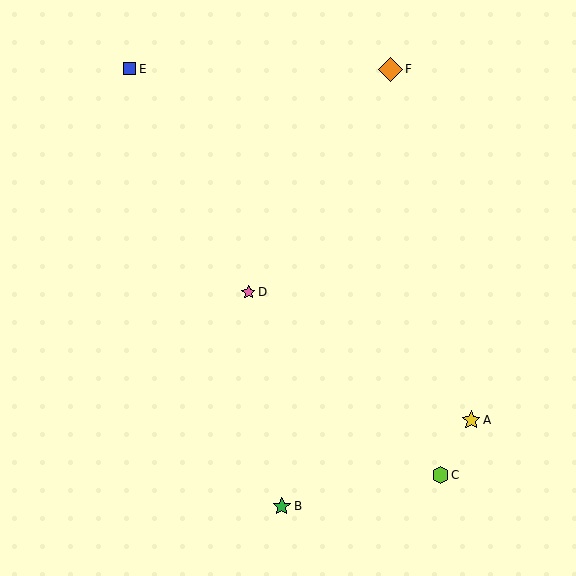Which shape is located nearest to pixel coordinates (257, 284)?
The pink star (labeled D) at (248, 292) is nearest to that location.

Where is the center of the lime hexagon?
The center of the lime hexagon is at (440, 475).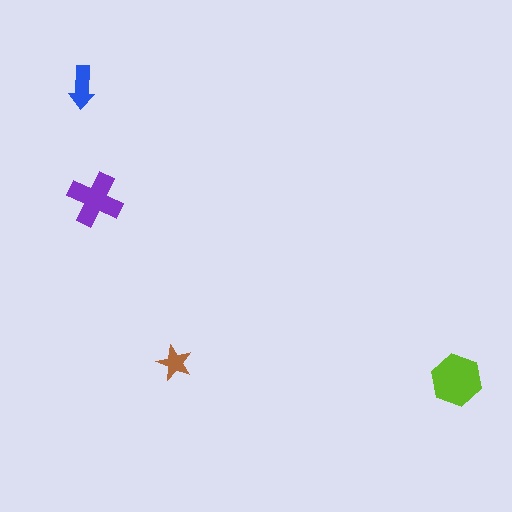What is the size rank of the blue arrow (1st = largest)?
3rd.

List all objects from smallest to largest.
The brown star, the blue arrow, the purple cross, the lime hexagon.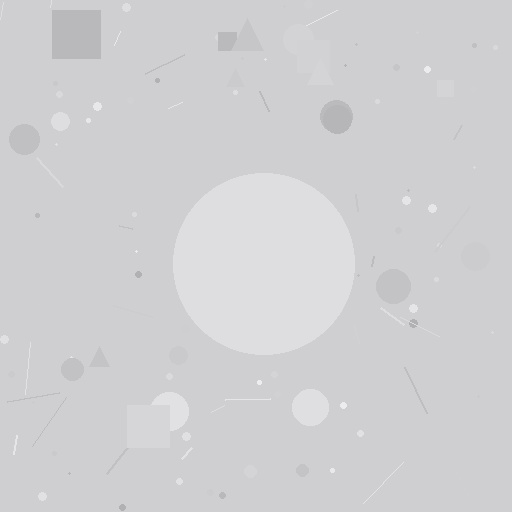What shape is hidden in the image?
A circle is hidden in the image.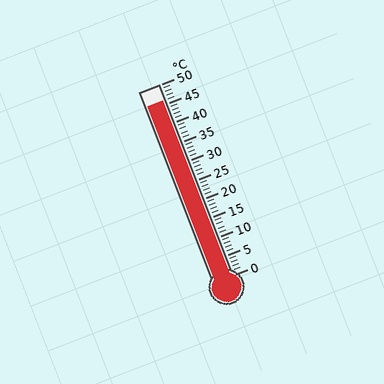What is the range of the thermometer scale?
The thermometer scale ranges from 0°C to 50°C.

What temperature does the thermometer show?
The thermometer shows approximately 46°C.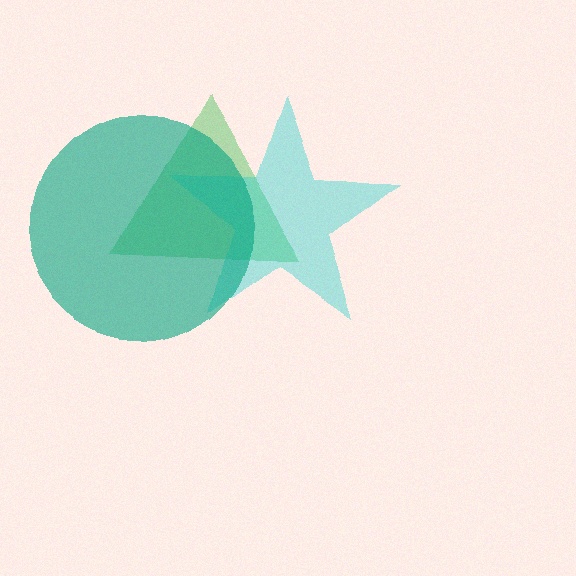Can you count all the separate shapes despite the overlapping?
Yes, there are 3 separate shapes.